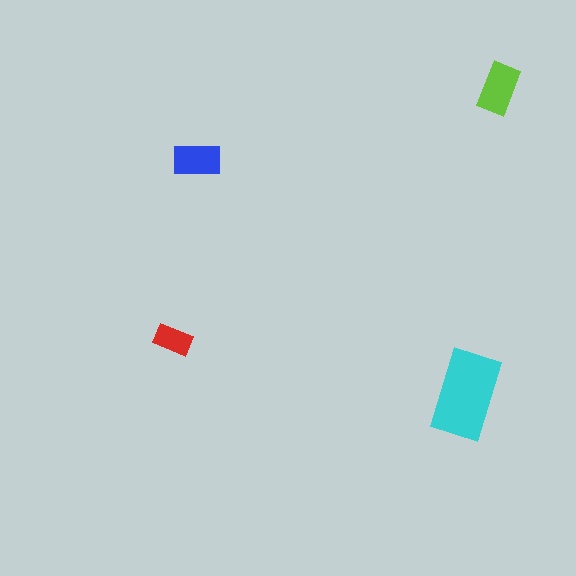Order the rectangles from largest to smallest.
the cyan one, the lime one, the blue one, the red one.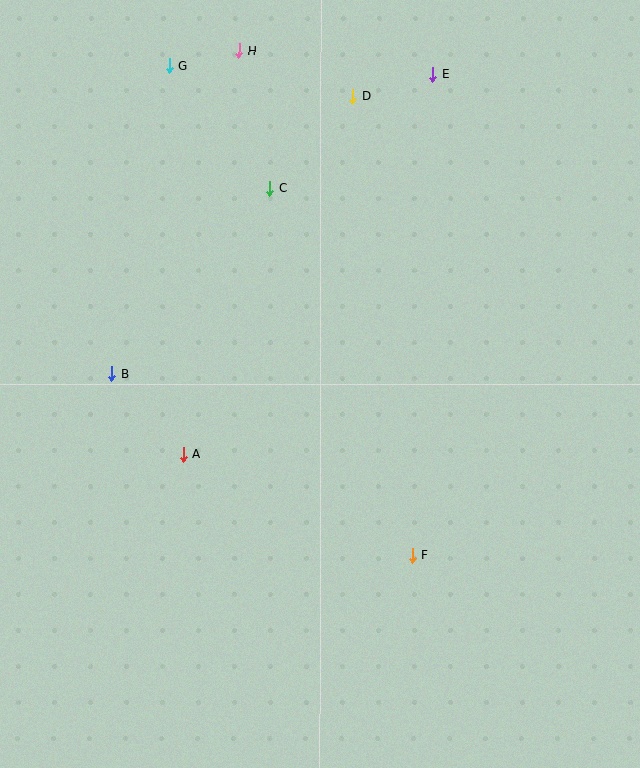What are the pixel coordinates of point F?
Point F is at (412, 556).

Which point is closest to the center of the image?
Point A at (183, 454) is closest to the center.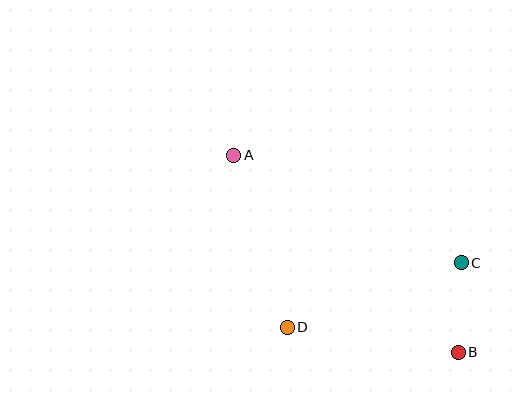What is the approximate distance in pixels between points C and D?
The distance between C and D is approximately 185 pixels.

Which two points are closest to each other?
Points B and C are closest to each other.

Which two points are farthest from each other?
Points A and B are farthest from each other.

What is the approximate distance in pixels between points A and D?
The distance between A and D is approximately 180 pixels.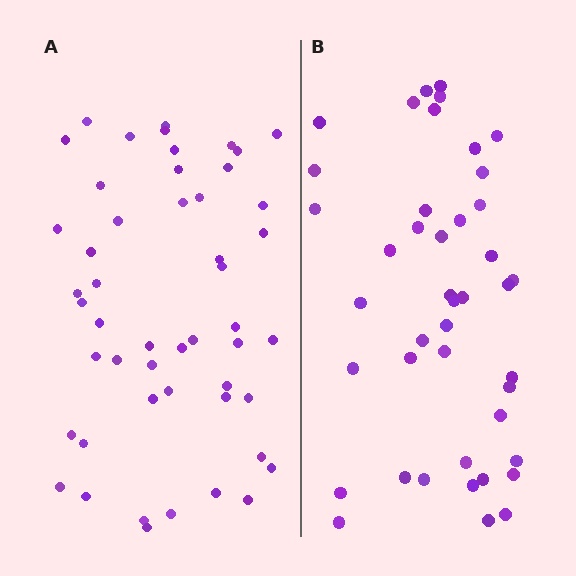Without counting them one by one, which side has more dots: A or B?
Region A (the left region) has more dots.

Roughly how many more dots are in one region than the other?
Region A has roughly 8 or so more dots than region B.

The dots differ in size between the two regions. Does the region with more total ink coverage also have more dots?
No. Region B has more total ink coverage because its dots are larger, but region A actually contains more individual dots. Total area can be misleading — the number of items is what matters here.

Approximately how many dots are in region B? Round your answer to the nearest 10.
About 40 dots. (The exact count is 43, which rounds to 40.)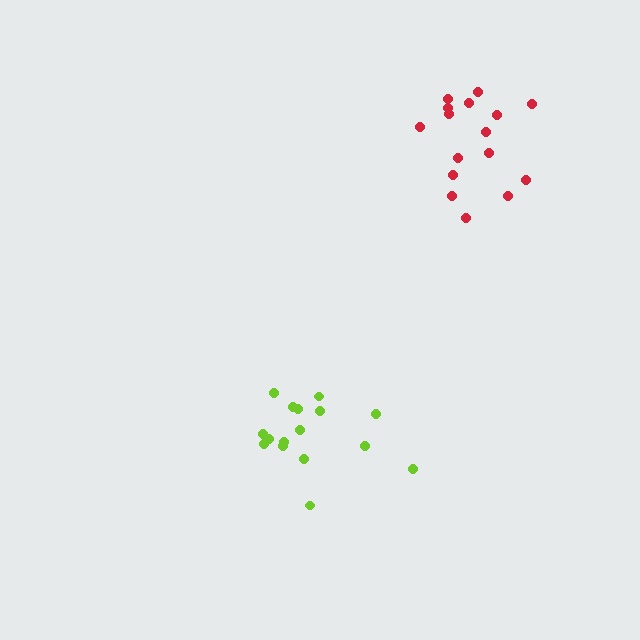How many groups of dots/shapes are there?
There are 2 groups.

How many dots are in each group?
Group 1: 16 dots, Group 2: 16 dots (32 total).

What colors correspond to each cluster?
The clusters are colored: lime, red.